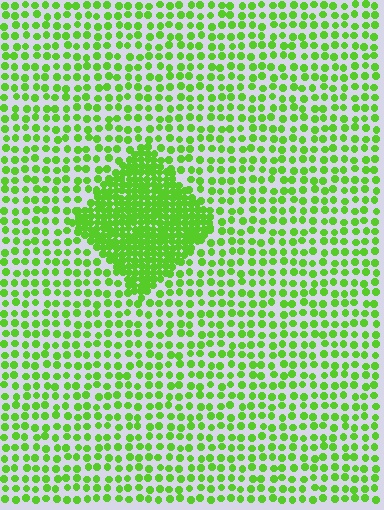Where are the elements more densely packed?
The elements are more densely packed inside the diamond boundary.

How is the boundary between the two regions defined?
The boundary is defined by a change in element density (approximately 2.7x ratio). All elements are the same color, size, and shape.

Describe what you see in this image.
The image contains small lime elements arranged at two different densities. A diamond-shaped region is visible where the elements are more densely packed than the surrounding area.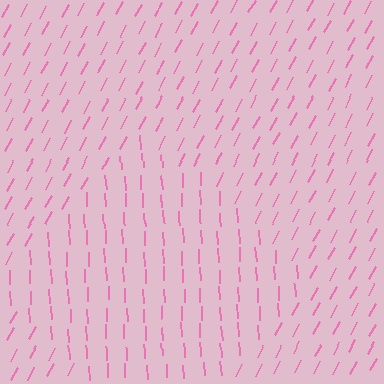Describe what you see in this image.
The image is filled with small pink line segments. A diamond region in the image has lines oriented differently from the surrounding lines, creating a visible texture boundary.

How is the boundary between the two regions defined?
The boundary is defined purely by a change in line orientation (approximately 31 degrees difference). All lines are the same color and thickness.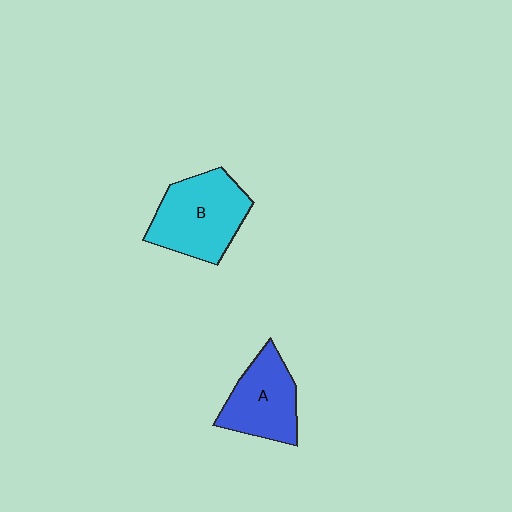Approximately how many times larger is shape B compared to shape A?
Approximately 1.3 times.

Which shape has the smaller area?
Shape A (blue).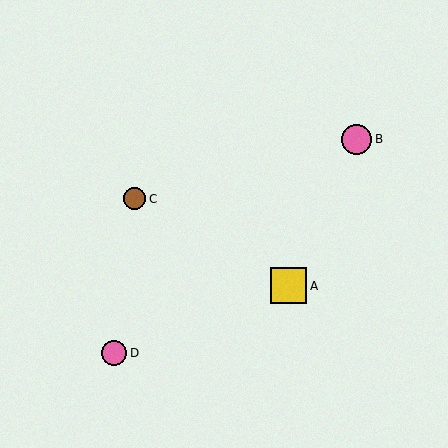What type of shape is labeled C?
Shape C is a brown circle.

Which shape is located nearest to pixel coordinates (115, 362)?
The pink circle (labeled D) at (114, 353) is nearest to that location.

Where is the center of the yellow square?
The center of the yellow square is at (289, 286).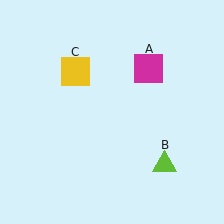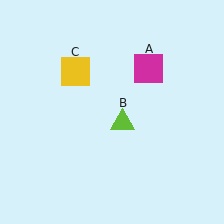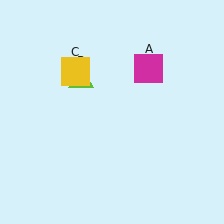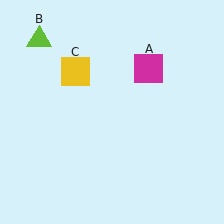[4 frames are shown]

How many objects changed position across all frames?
1 object changed position: lime triangle (object B).